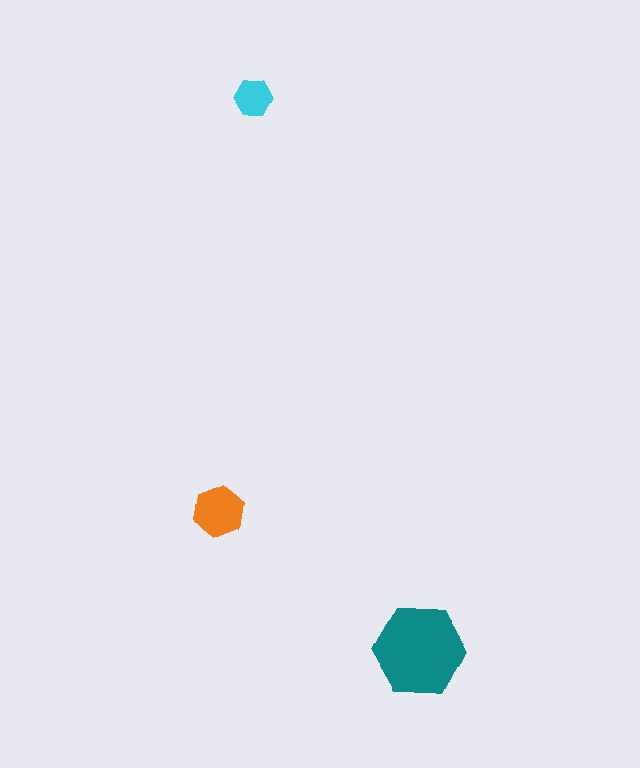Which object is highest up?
The cyan hexagon is topmost.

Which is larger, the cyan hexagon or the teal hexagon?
The teal one.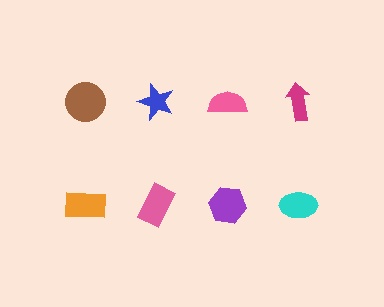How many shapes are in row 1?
4 shapes.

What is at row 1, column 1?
A brown circle.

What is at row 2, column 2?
A pink rectangle.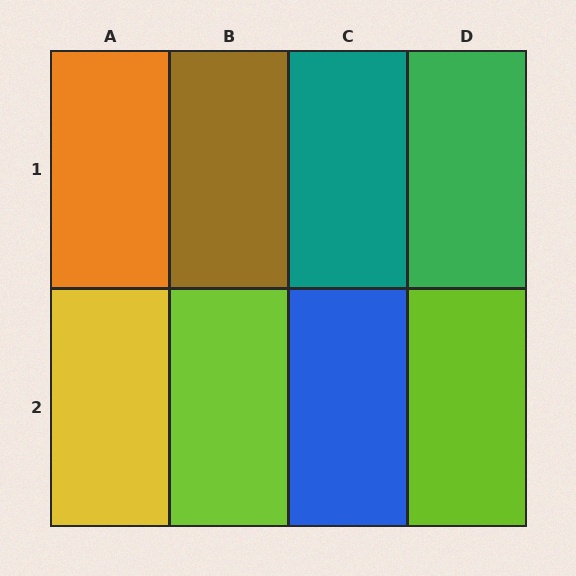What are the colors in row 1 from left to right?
Orange, brown, teal, green.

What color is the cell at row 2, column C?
Blue.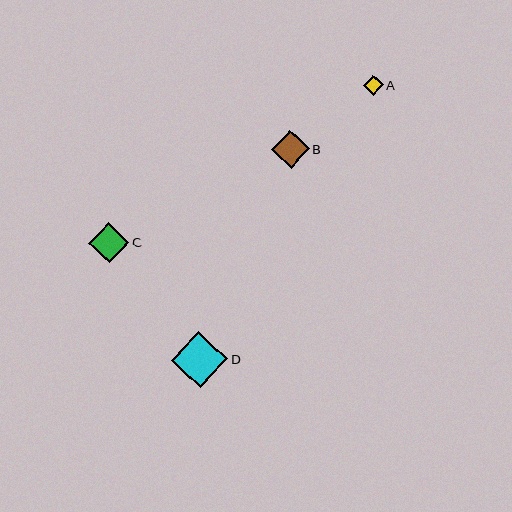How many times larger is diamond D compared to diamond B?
Diamond D is approximately 1.5 times the size of diamond B.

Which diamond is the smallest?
Diamond A is the smallest with a size of approximately 20 pixels.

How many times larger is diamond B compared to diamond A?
Diamond B is approximately 1.9 times the size of diamond A.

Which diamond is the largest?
Diamond D is the largest with a size of approximately 56 pixels.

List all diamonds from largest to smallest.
From largest to smallest: D, C, B, A.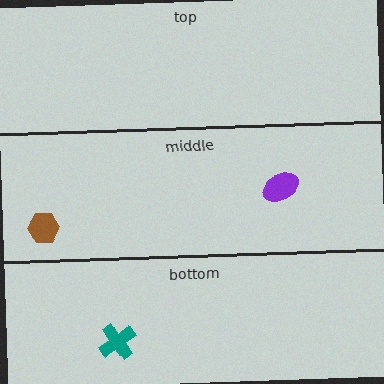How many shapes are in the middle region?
2.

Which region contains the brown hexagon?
The middle region.